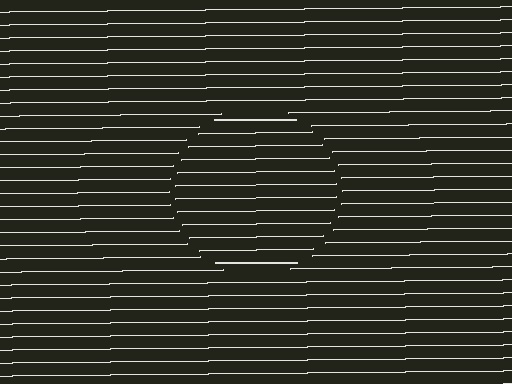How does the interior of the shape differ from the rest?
The interior of the shape contains the same grating, shifted by half a period — the contour is defined by the phase discontinuity where line-ends from the inner and outer gratings abut.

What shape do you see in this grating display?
An illusory circle. The interior of the shape contains the same grating, shifted by half a period — the contour is defined by the phase discontinuity where line-ends from the inner and outer gratings abut.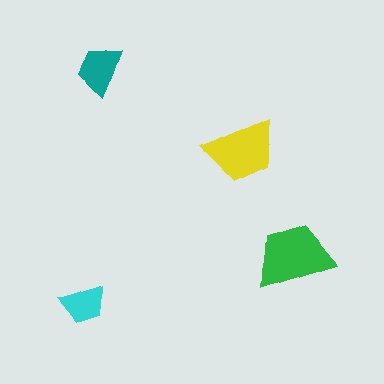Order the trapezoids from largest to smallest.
the green one, the yellow one, the teal one, the cyan one.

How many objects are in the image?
There are 4 objects in the image.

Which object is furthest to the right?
The green trapezoid is rightmost.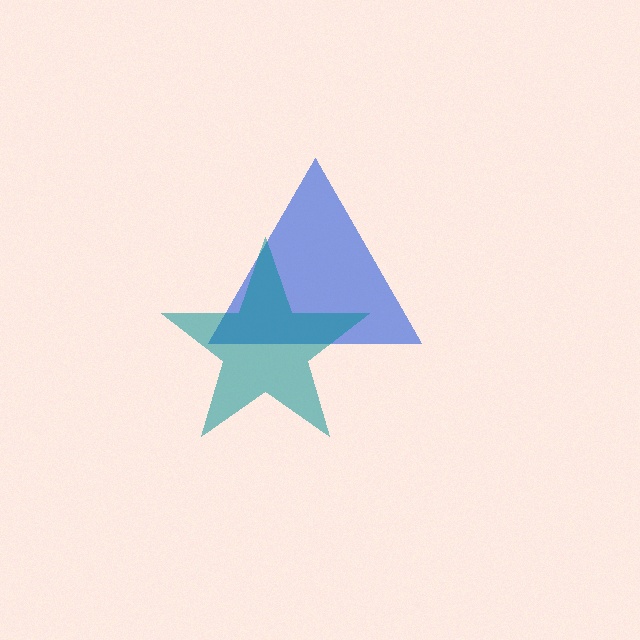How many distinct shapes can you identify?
There are 2 distinct shapes: a blue triangle, a teal star.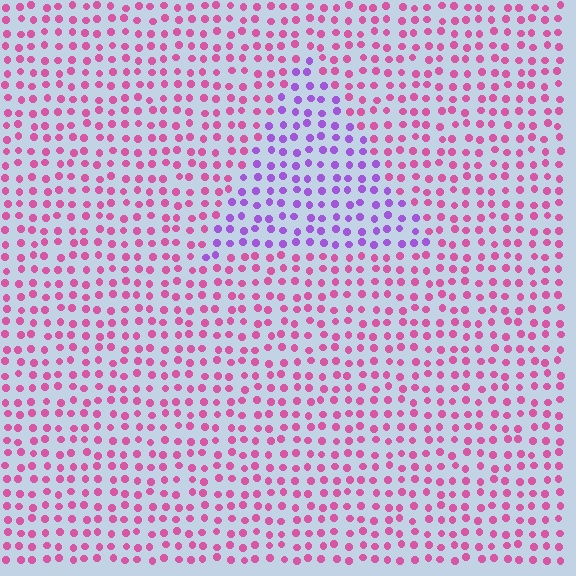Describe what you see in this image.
The image is filled with small pink elements in a uniform arrangement. A triangle-shaped region is visible where the elements are tinted to a slightly different hue, forming a subtle color boundary.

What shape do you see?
I see a triangle.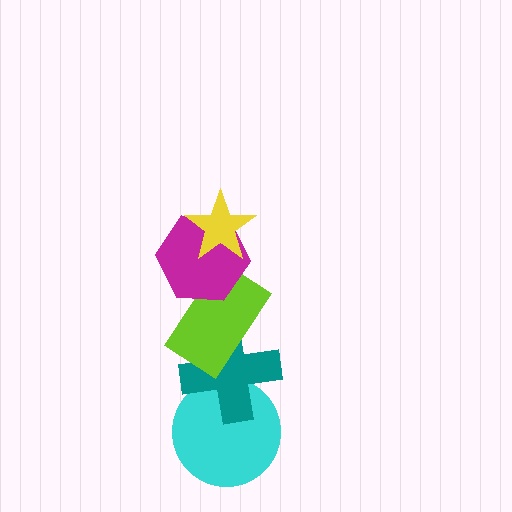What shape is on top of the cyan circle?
The teal cross is on top of the cyan circle.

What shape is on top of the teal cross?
The lime rectangle is on top of the teal cross.